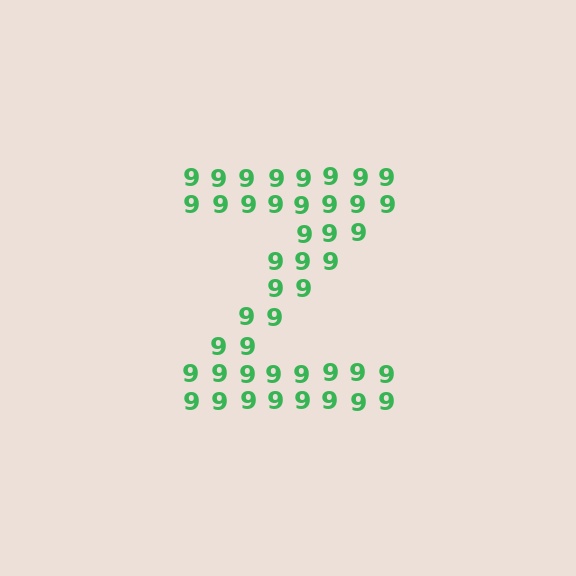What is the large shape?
The large shape is the letter Z.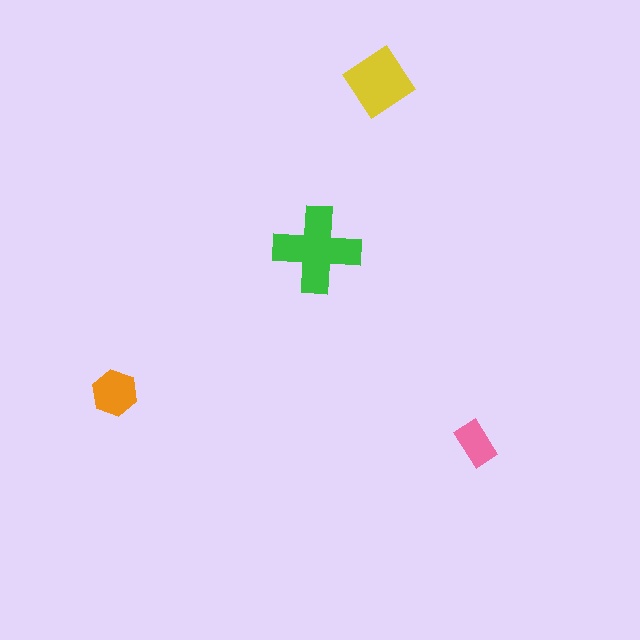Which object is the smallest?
The pink rectangle.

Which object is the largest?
The green cross.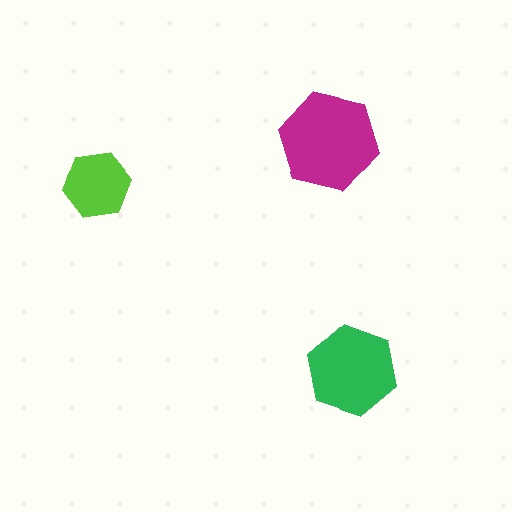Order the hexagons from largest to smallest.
the magenta one, the green one, the lime one.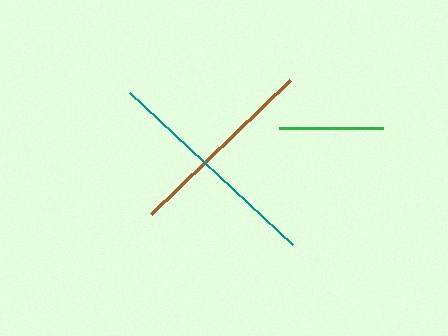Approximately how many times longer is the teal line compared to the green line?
The teal line is approximately 2.1 times the length of the green line.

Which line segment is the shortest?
The green line is the shortest at approximately 104 pixels.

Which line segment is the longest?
The teal line is the longest at approximately 223 pixels.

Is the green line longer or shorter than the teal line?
The teal line is longer than the green line.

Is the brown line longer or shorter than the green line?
The brown line is longer than the green line.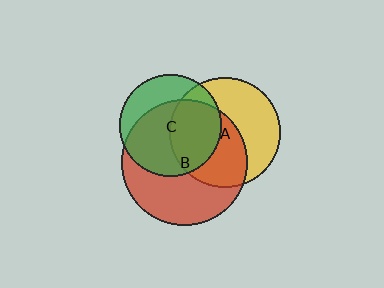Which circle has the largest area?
Circle B (red).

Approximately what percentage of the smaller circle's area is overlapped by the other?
Approximately 40%.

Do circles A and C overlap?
Yes.